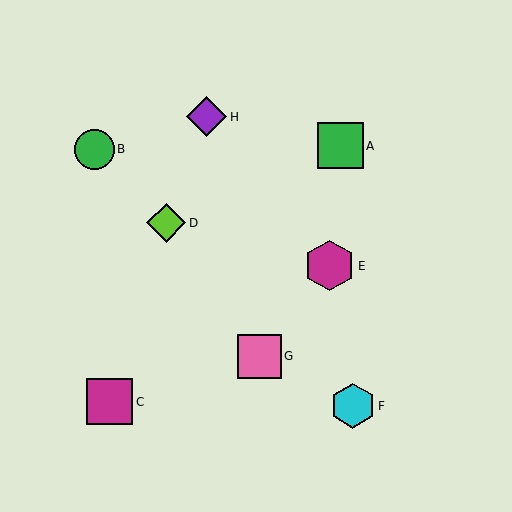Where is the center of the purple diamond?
The center of the purple diamond is at (207, 117).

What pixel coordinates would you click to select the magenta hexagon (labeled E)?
Click at (329, 266) to select the magenta hexagon E.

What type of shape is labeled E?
Shape E is a magenta hexagon.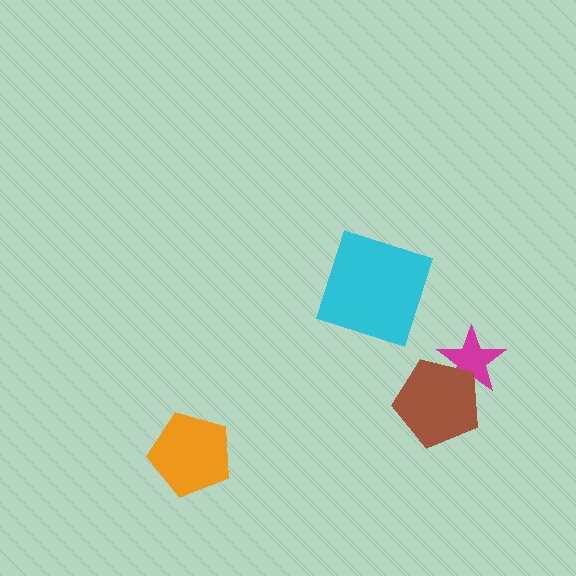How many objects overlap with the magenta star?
1 object overlaps with the magenta star.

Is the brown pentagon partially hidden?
No, no other shape covers it.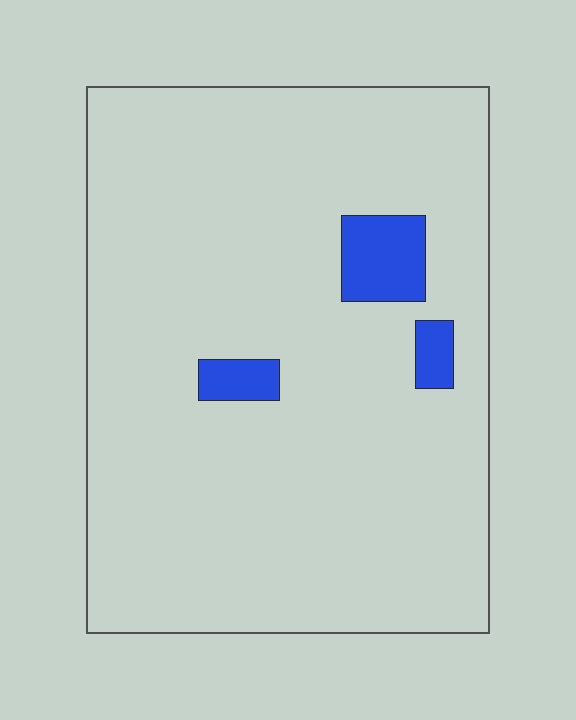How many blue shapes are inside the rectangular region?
3.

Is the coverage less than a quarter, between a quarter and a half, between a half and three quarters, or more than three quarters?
Less than a quarter.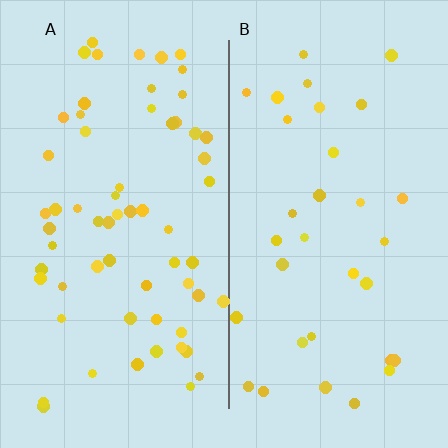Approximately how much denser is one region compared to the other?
Approximately 1.9× — region A over region B.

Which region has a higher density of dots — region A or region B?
A (the left).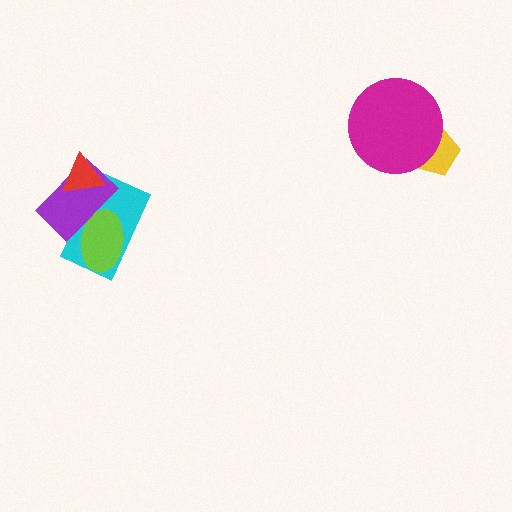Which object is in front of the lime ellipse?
The purple rectangle is in front of the lime ellipse.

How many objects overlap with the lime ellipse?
2 objects overlap with the lime ellipse.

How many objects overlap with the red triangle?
2 objects overlap with the red triangle.